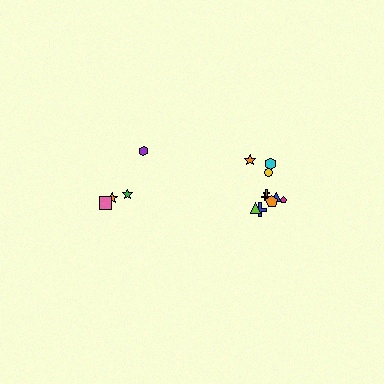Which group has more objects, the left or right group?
The right group.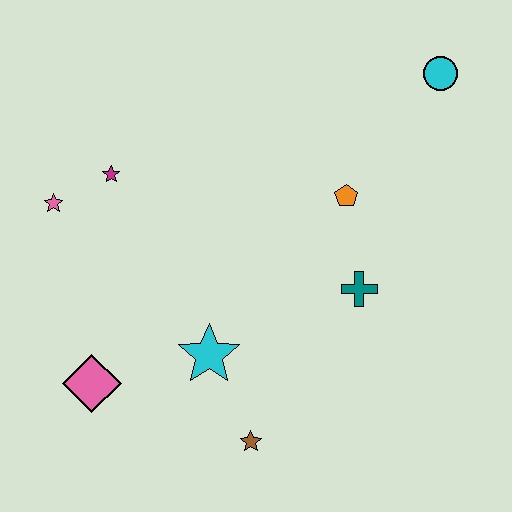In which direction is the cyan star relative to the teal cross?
The cyan star is to the left of the teal cross.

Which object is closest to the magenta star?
The pink star is closest to the magenta star.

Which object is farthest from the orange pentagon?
The pink diamond is farthest from the orange pentagon.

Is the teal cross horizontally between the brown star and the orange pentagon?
No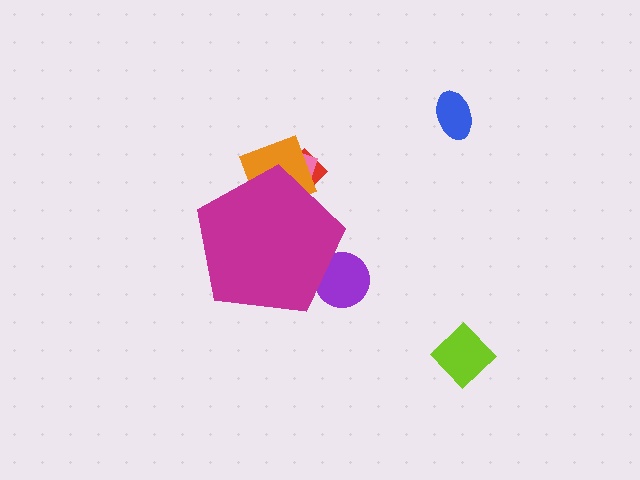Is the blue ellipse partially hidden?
No, the blue ellipse is fully visible.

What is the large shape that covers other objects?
A magenta pentagon.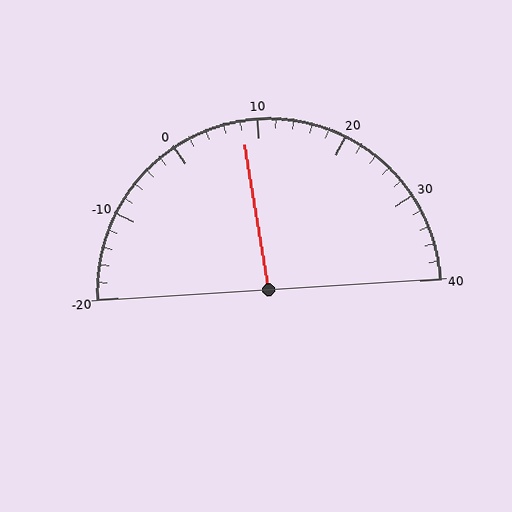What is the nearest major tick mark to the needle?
The nearest major tick mark is 10.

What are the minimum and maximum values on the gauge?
The gauge ranges from -20 to 40.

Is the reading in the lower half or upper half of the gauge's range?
The reading is in the lower half of the range (-20 to 40).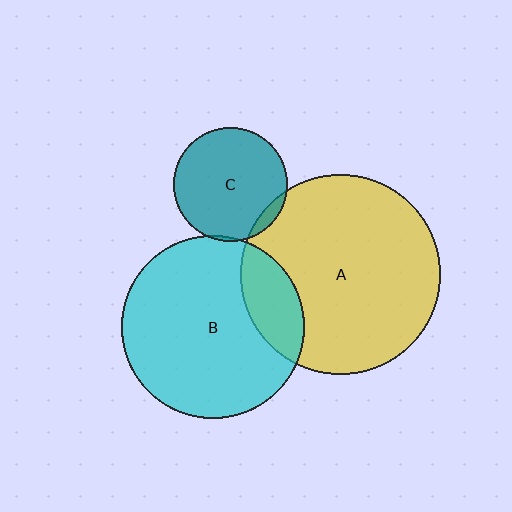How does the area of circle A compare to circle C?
Approximately 3.1 times.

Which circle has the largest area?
Circle A (yellow).